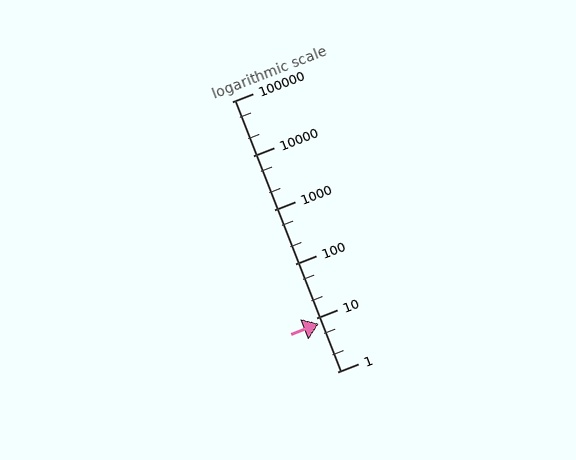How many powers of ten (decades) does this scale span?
The scale spans 5 decades, from 1 to 100000.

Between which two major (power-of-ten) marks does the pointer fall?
The pointer is between 1 and 10.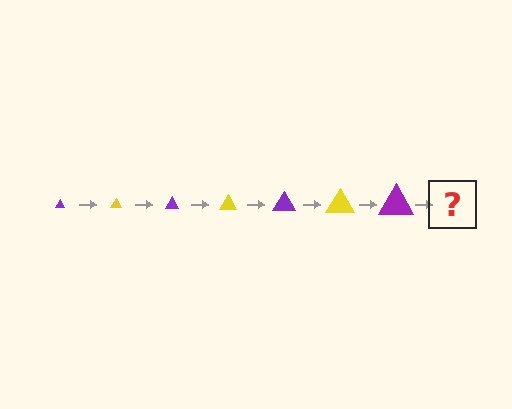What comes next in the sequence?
The next element should be a yellow triangle, larger than the previous one.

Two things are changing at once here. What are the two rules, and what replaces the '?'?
The two rules are that the triangle grows larger each step and the color cycles through purple and yellow. The '?' should be a yellow triangle, larger than the previous one.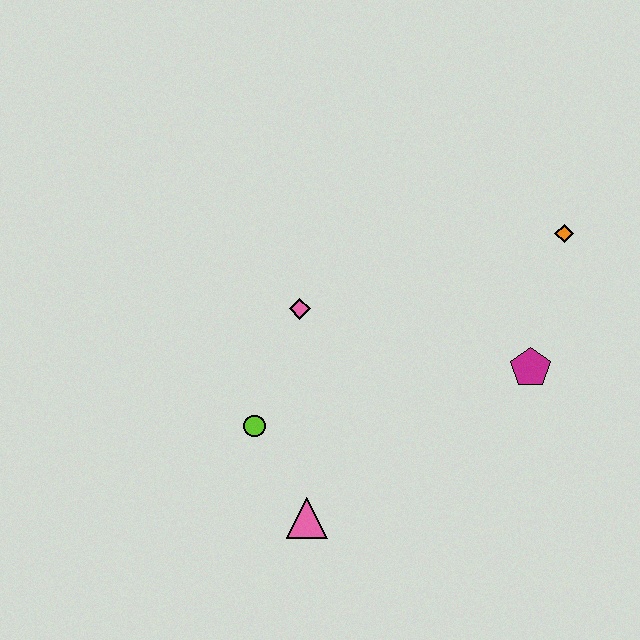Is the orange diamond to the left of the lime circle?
No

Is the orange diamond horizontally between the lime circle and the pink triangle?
No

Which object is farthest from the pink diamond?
The orange diamond is farthest from the pink diamond.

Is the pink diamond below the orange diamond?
Yes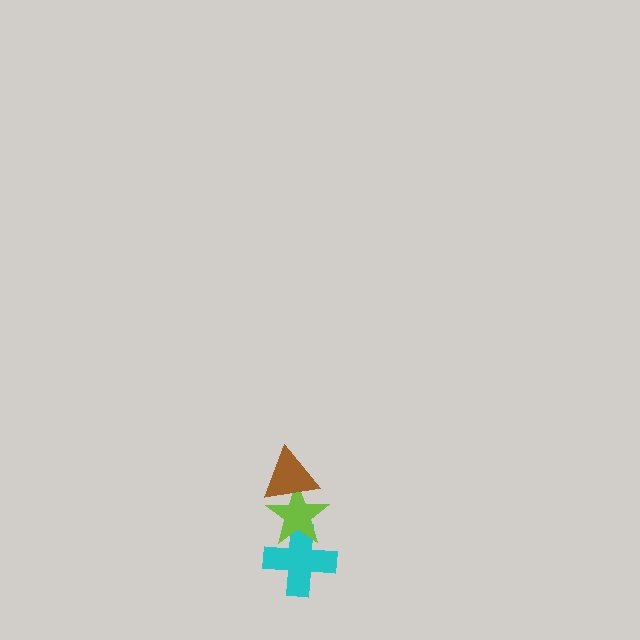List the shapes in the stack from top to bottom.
From top to bottom: the brown triangle, the lime star, the cyan cross.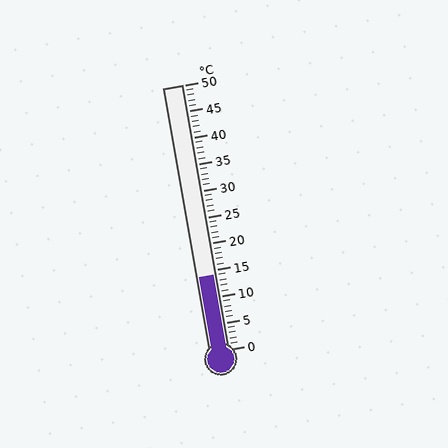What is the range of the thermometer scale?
The thermometer scale ranges from 0°C to 50°C.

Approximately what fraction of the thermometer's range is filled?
The thermometer is filled to approximately 30% of its range.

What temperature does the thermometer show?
The thermometer shows approximately 14°C.